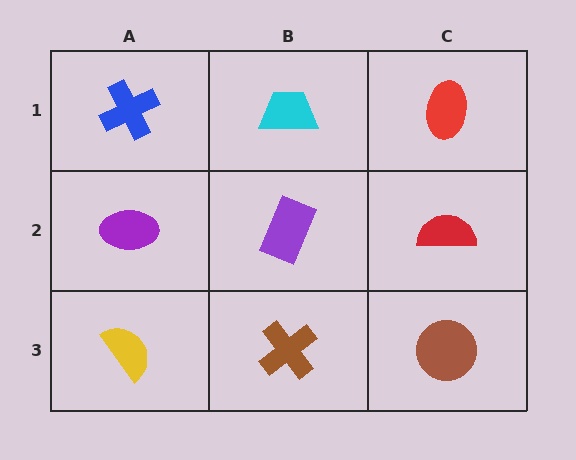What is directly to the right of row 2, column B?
A red semicircle.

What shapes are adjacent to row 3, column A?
A purple ellipse (row 2, column A), a brown cross (row 3, column B).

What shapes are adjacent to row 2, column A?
A blue cross (row 1, column A), a yellow semicircle (row 3, column A), a purple rectangle (row 2, column B).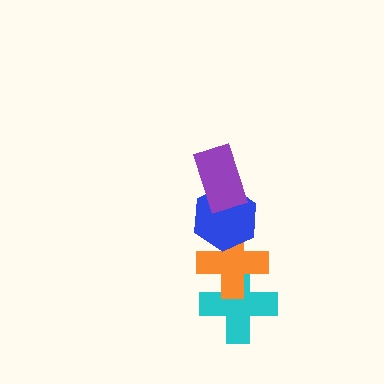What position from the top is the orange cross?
The orange cross is 3rd from the top.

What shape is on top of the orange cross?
The blue hexagon is on top of the orange cross.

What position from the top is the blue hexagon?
The blue hexagon is 2nd from the top.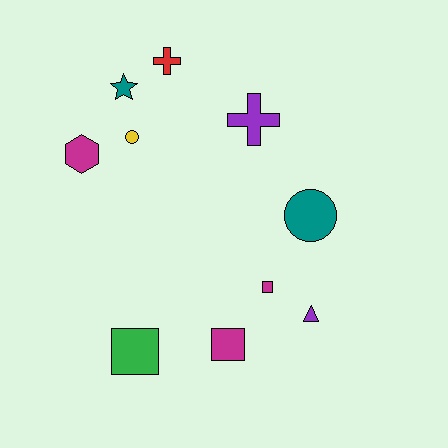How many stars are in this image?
There is 1 star.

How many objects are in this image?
There are 10 objects.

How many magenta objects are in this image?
There are 3 magenta objects.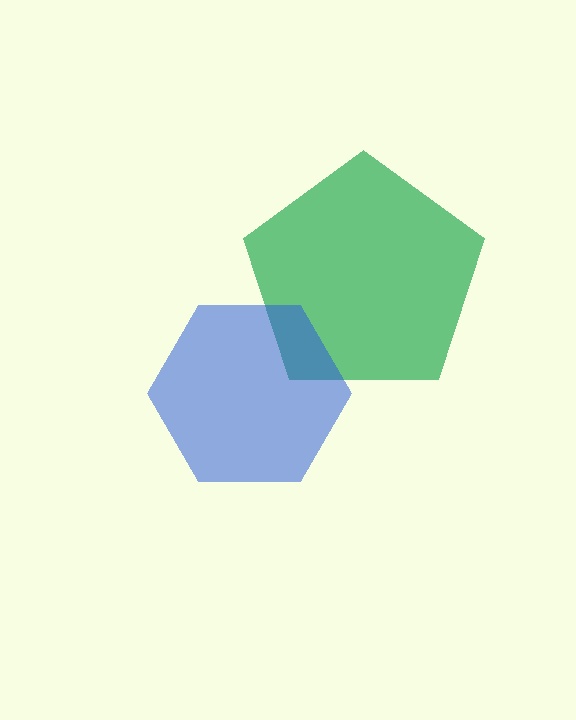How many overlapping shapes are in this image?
There are 2 overlapping shapes in the image.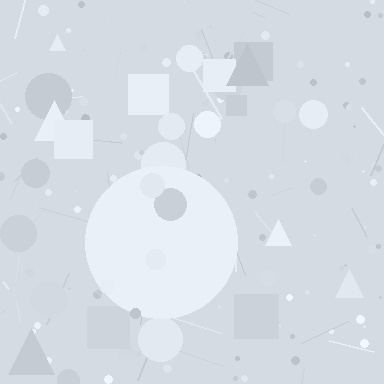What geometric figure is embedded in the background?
A circle is embedded in the background.